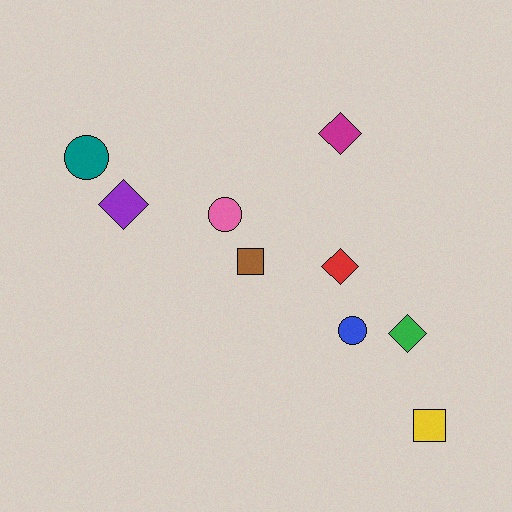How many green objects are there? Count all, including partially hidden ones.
There is 1 green object.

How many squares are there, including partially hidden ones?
There are 2 squares.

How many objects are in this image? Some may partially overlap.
There are 9 objects.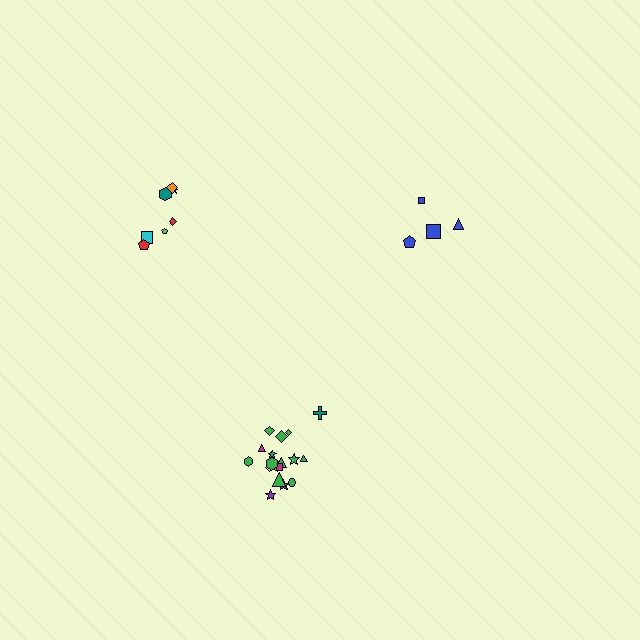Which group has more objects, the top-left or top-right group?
The top-left group.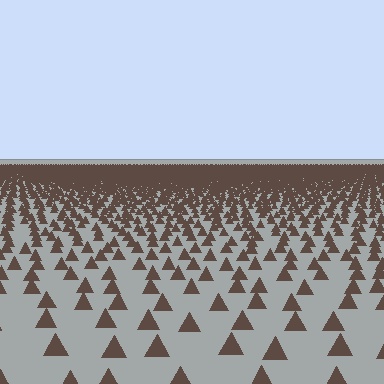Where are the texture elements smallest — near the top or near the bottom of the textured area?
Near the top.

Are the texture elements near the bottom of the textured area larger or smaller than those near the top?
Larger. Near the bottom, elements are closer to the viewer and appear at a bigger on-screen size.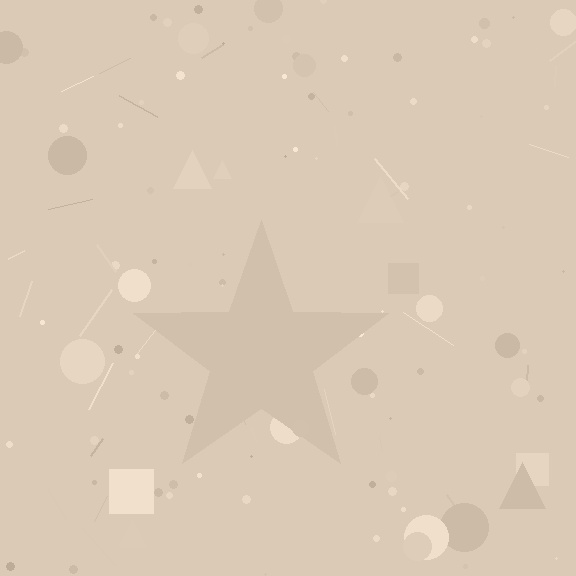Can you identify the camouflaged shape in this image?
The camouflaged shape is a star.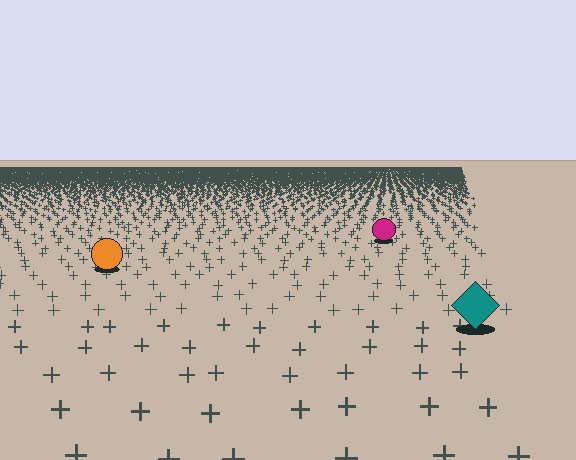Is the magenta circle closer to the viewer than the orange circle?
No. The orange circle is closer — you can tell from the texture gradient: the ground texture is coarser near it.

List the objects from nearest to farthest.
From nearest to farthest: the teal diamond, the orange circle, the magenta circle.